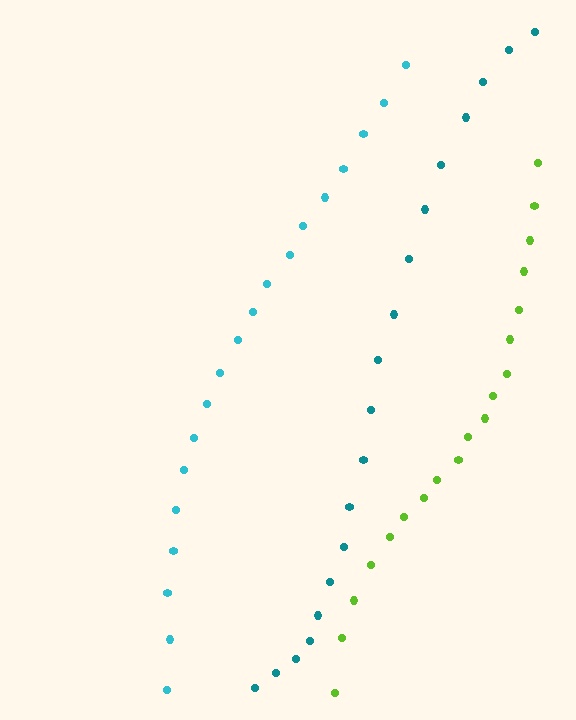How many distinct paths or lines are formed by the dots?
There are 3 distinct paths.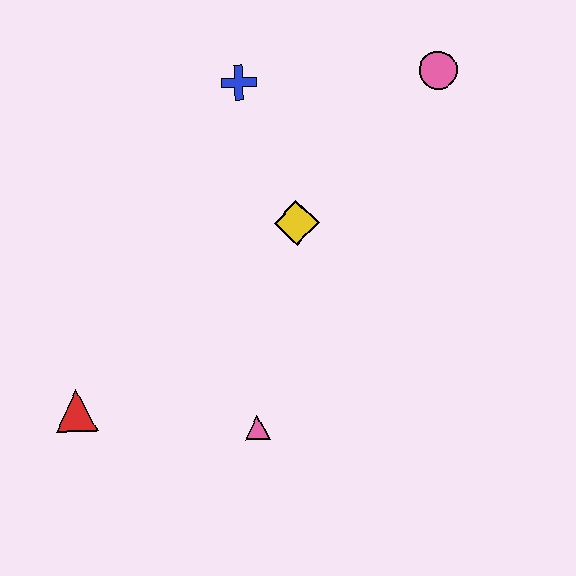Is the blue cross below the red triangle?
No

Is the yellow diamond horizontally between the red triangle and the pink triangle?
No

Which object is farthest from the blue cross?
The red triangle is farthest from the blue cross.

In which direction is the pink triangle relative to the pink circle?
The pink triangle is below the pink circle.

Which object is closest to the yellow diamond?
The blue cross is closest to the yellow diamond.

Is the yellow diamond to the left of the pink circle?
Yes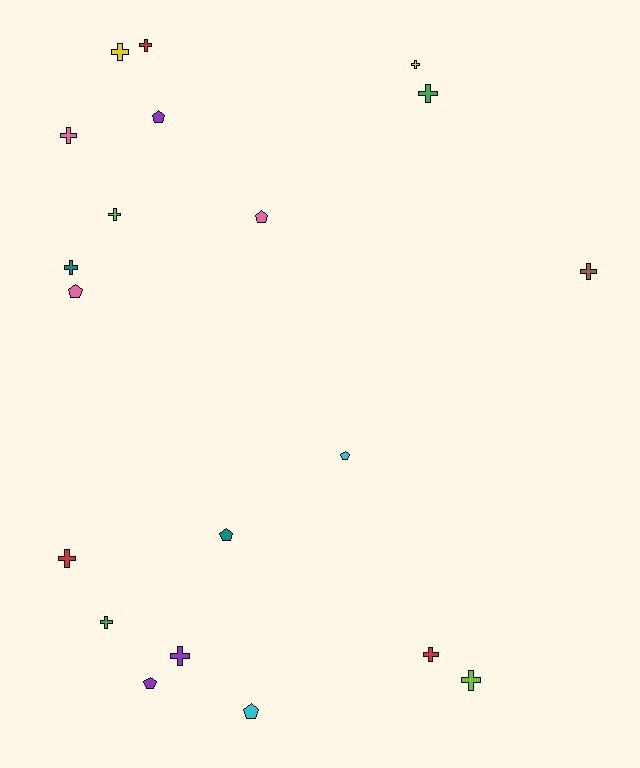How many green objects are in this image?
There are 2 green objects.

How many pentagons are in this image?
There are 7 pentagons.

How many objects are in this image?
There are 20 objects.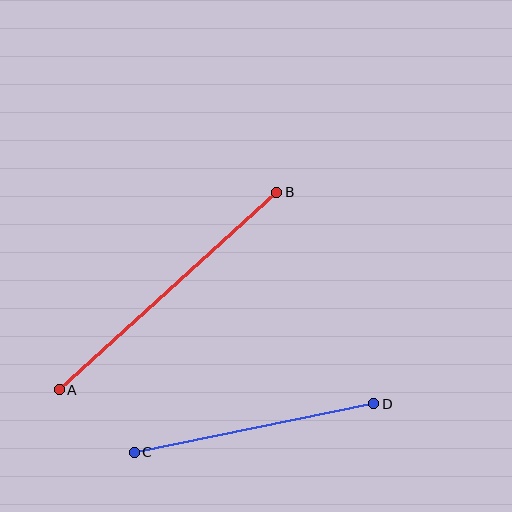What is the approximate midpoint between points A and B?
The midpoint is at approximately (168, 291) pixels.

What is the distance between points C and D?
The distance is approximately 244 pixels.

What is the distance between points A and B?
The distance is approximately 294 pixels.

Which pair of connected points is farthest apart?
Points A and B are farthest apart.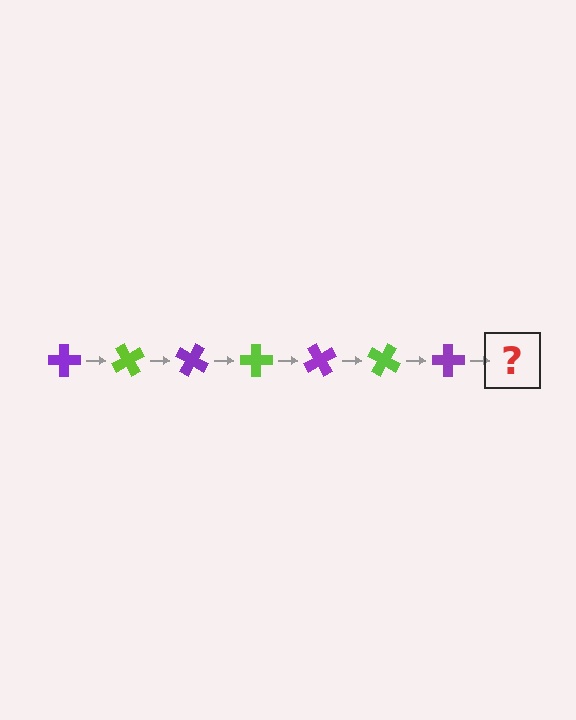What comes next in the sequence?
The next element should be a lime cross, rotated 420 degrees from the start.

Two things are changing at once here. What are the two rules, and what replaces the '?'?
The two rules are that it rotates 60 degrees each step and the color cycles through purple and lime. The '?' should be a lime cross, rotated 420 degrees from the start.